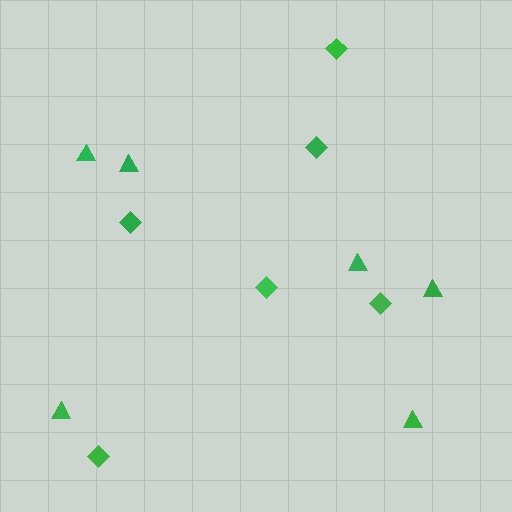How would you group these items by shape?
There are 2 groups: one group of triangles (6) and one group of diamonds (6).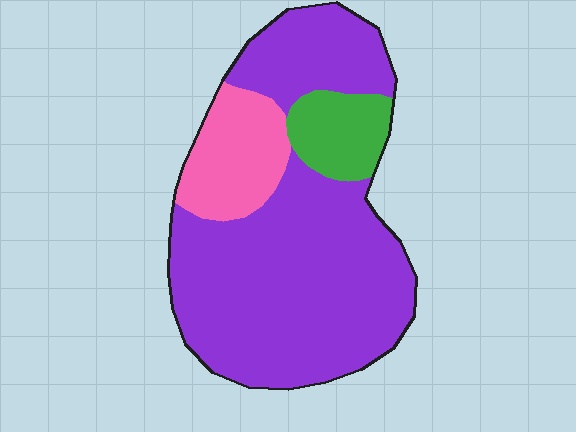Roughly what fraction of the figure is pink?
Pink takes up less than a quarter of the figure.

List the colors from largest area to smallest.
From largest to smallest: purple, pink, green.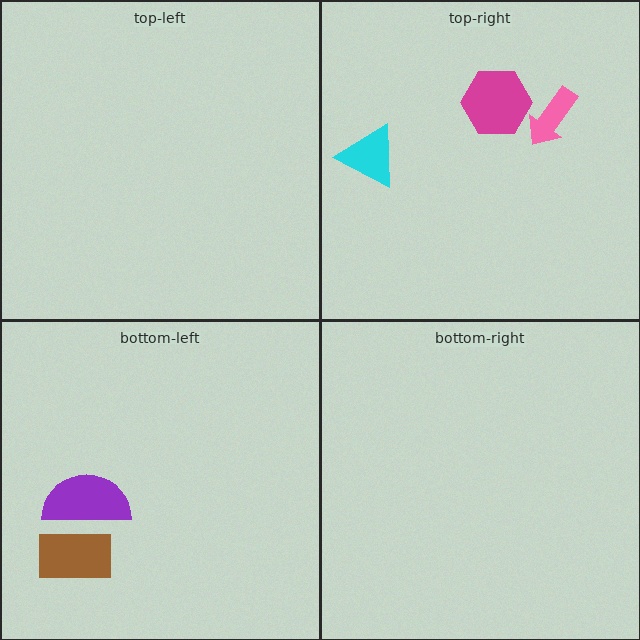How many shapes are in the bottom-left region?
2.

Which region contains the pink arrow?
The top-right region.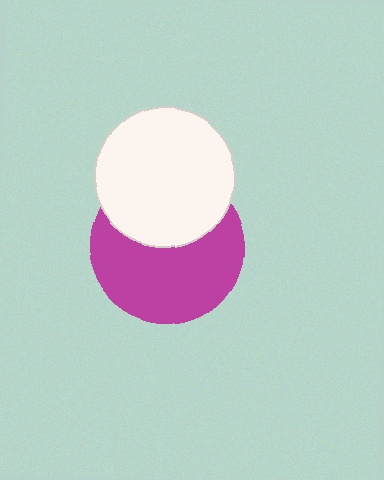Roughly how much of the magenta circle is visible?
About half of it is visible (roughly 61%).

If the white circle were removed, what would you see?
You would see the complete magenta circle.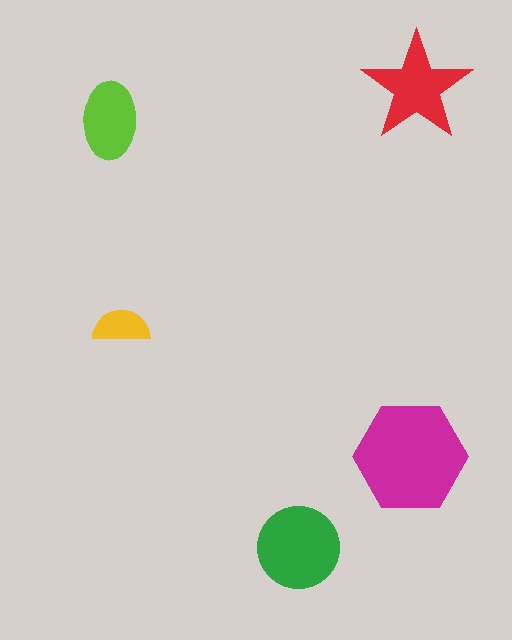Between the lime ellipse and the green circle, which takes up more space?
The green circle.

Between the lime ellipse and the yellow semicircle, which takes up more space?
The lime ellipse.